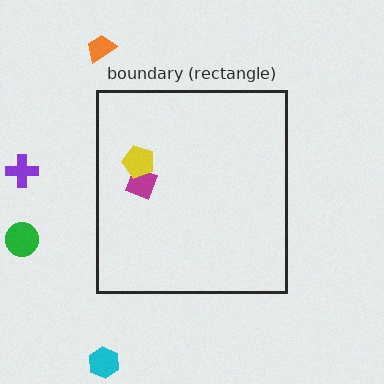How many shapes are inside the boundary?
2 inside, 4 outside.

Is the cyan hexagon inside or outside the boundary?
Outside.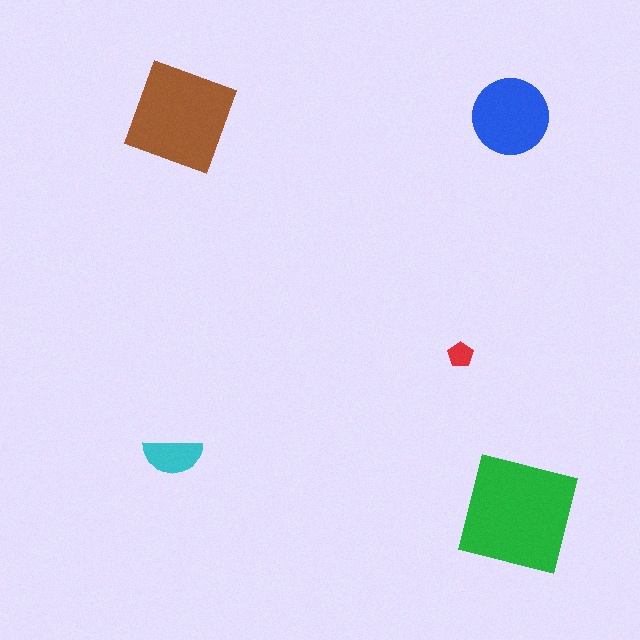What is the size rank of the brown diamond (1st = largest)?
2nd.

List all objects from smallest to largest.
The red pentagon, the cyan semicircle, the blue circle, the brown diamond, the green square.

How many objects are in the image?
There are 5 objects in the image.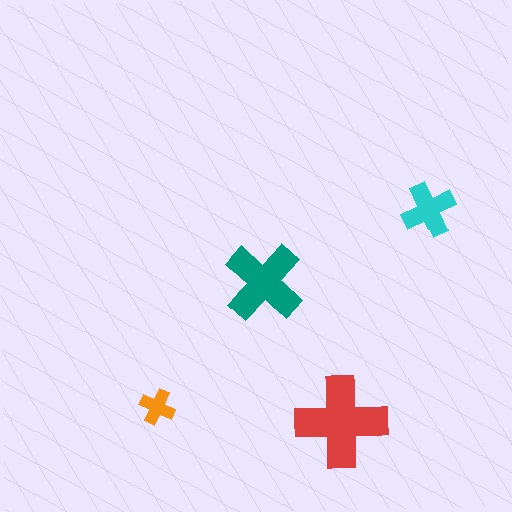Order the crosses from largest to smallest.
the red one, the teal one, the cyan one, the orange one.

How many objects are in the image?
There are 4 objects in the image.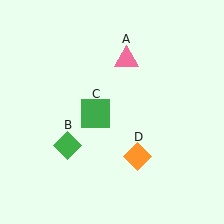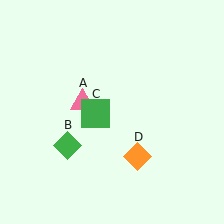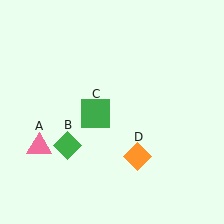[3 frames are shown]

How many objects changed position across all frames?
1 object changed position: pink triangle (object A).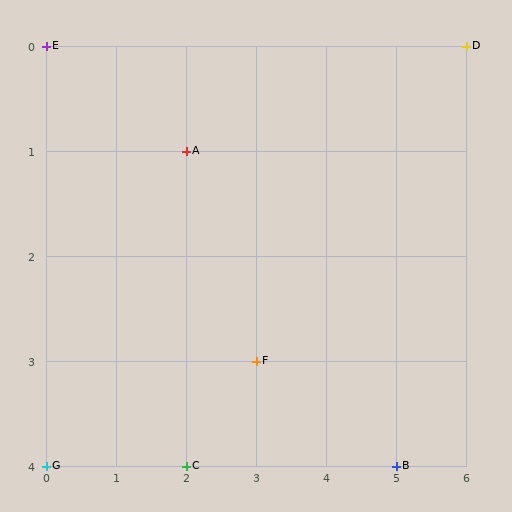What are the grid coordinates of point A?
Point A is at grid coordinates (2, 1).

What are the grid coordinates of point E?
Point E is at grid coordinates (0, 0).